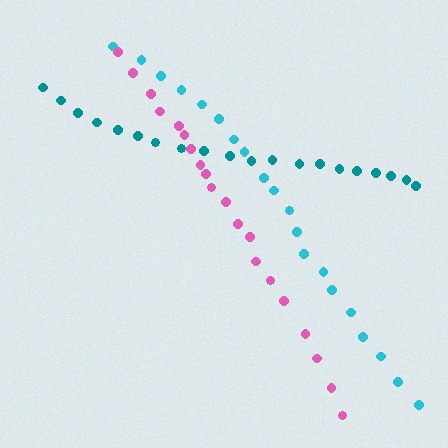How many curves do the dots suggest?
There are 3 distinct paths.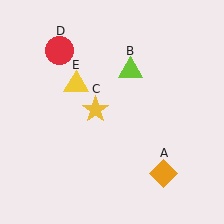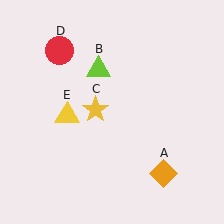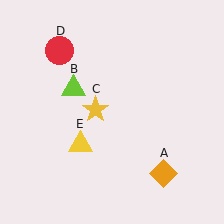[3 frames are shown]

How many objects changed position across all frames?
2 objects changed position: lime triangle (object B), yellow triangle (object E).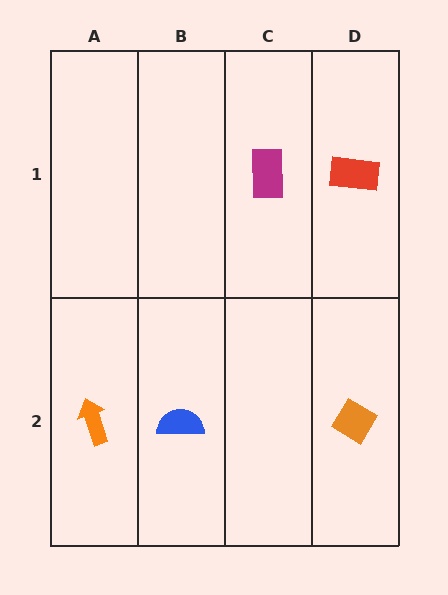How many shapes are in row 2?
3 shapes.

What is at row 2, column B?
A blue semicircle.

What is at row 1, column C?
A magenta rectangle.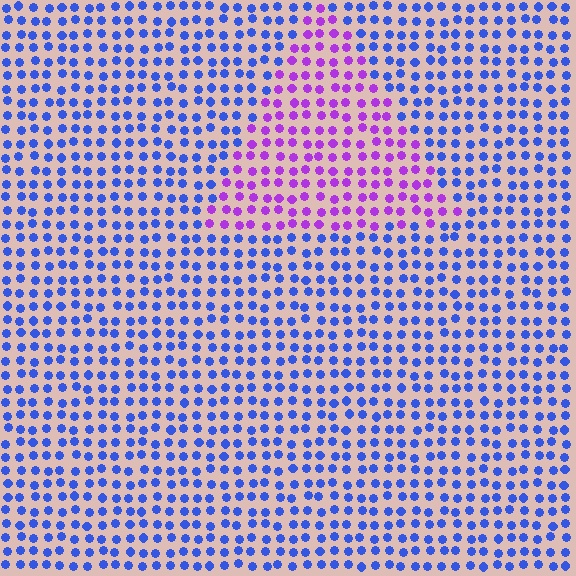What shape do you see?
I see a triangle.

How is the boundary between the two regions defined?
The boundary is defined purely by a slight shift in hue (about 55 degrees). Spacing, size, and orientation are identical on both sides.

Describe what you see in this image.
The image is filled with small blue elements in a uniform arrangement. A triangle-shaped region is visible where the elements are tinted to a slightly different hue, forming a subtle color boundary.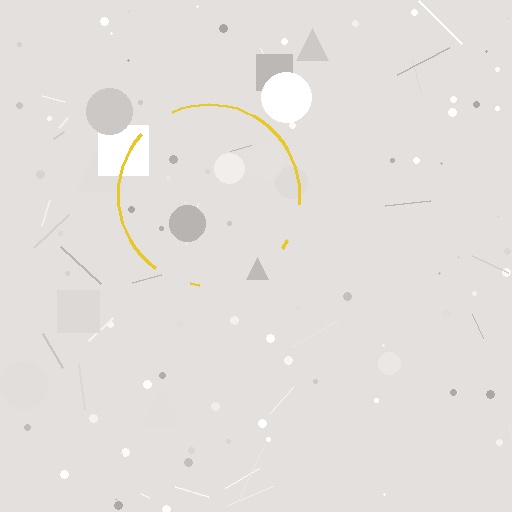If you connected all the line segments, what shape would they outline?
They would outline a circle.